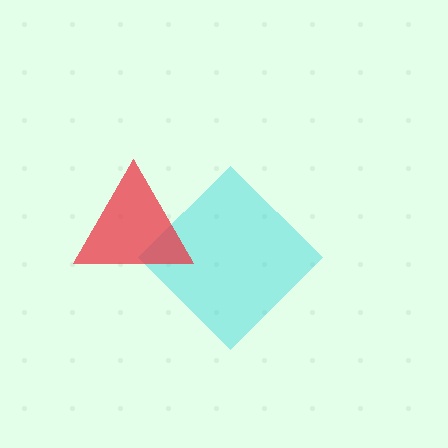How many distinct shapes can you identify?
There are 2 distinct shapes: a cyan diamond, a red triangle.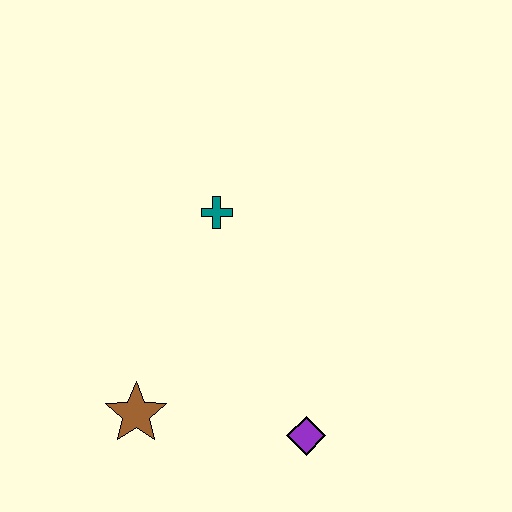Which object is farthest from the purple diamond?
The teal cross is farthest from the purple diamond.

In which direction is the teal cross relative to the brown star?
The teal cross is above the brown star.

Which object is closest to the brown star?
The purple diamond is closest to the brown star.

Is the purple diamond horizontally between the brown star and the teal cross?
No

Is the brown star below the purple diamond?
No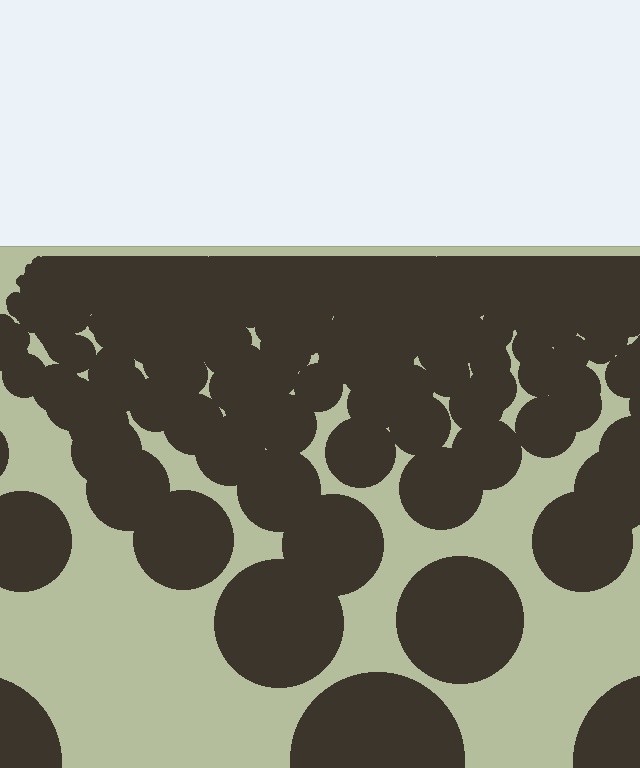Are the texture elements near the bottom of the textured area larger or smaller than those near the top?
Larger. Near the bottom, elements are closer to the viewer and appear at a bigger on-screen size.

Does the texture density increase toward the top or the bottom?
Density increases toward the top.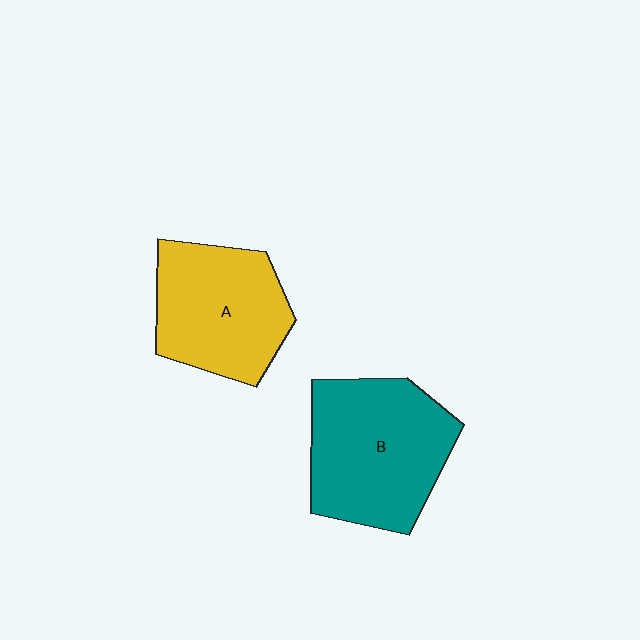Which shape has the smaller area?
Shape A (yellow).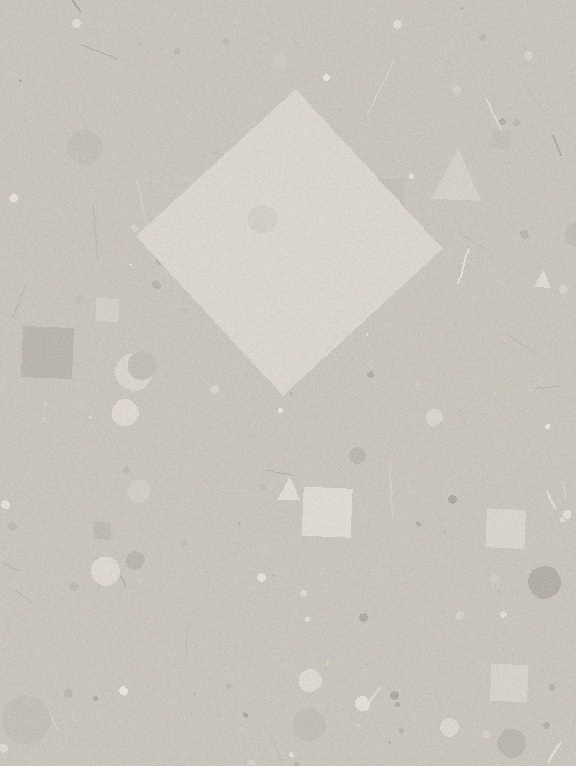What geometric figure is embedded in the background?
A diamond is embedded in the background.